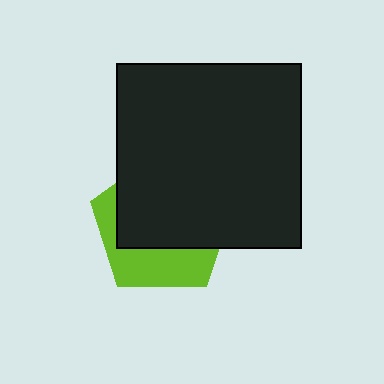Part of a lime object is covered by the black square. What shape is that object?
It is a pentagon.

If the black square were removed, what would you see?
You would see the complete lime pentagon.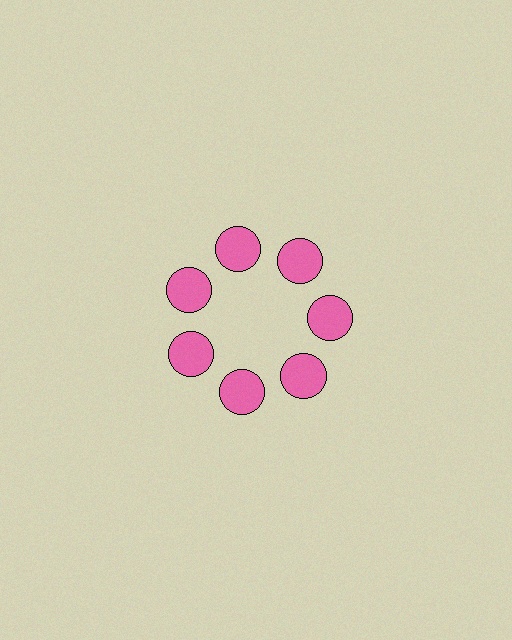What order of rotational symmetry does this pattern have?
This pattern has 7-fold rotational symmetry.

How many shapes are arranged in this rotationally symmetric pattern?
There are 7 shapes, arranged in 7 groups of 1.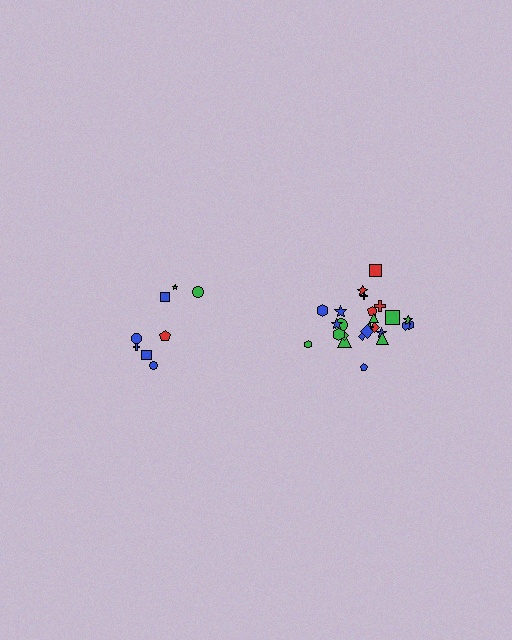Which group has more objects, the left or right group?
The right group.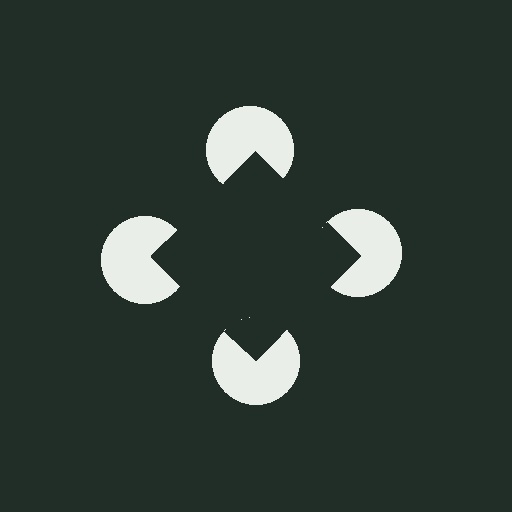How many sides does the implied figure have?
4 sides.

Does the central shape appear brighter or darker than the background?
It typically appears slightly darker than the background, even though no actual brightness change is drawn.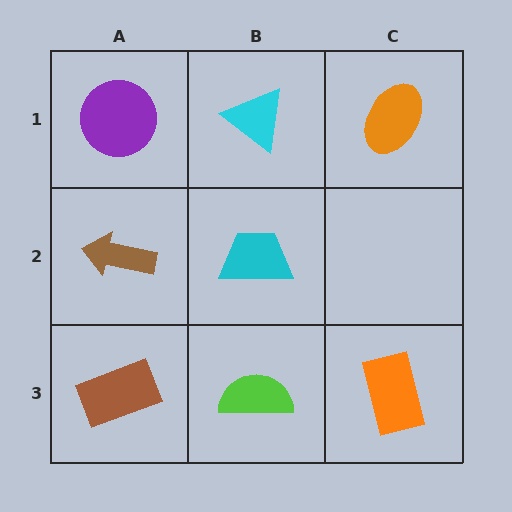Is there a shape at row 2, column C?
No, that cell is empty.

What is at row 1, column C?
An orange ellipse.